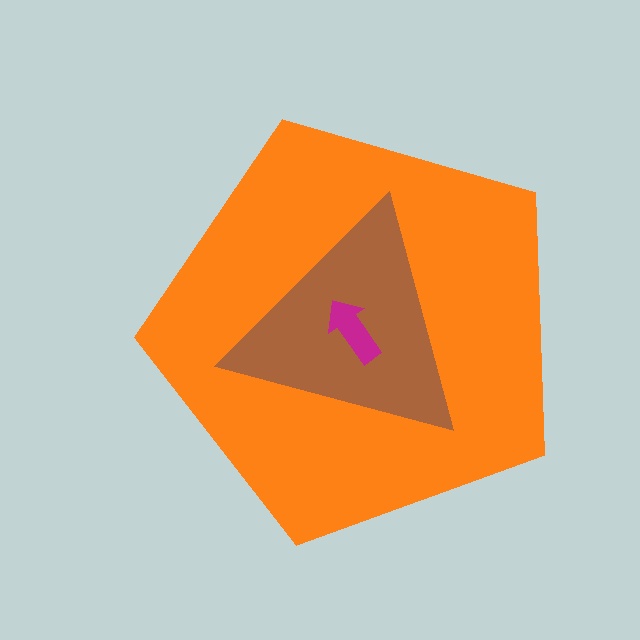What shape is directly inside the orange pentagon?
The brown triangle.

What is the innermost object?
The magenta arrow.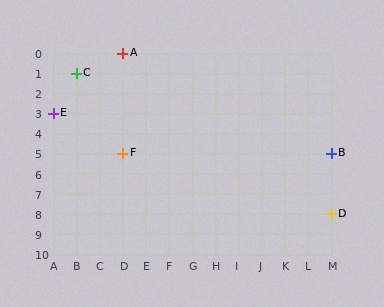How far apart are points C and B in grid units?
Points C and B are 11 columns and 4 rows apart (about 11.7 grid units diagonally).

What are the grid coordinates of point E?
Point E is at grid coordinates (A, 3).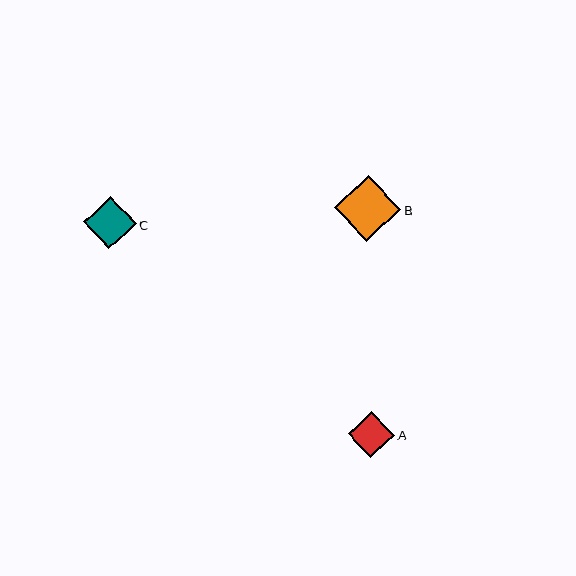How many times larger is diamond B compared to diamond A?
Diamond B is approximately 1.4 times the size of diamond A.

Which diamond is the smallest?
Diamond A is the smallest with a size of approximately 46 pixels.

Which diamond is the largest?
Diamond B is the largest with a size of approximately 66 pixels.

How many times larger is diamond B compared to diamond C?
Diamond B is approximately 1.3 times the size of diamond C.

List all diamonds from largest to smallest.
From largest to smallest: B, C, A.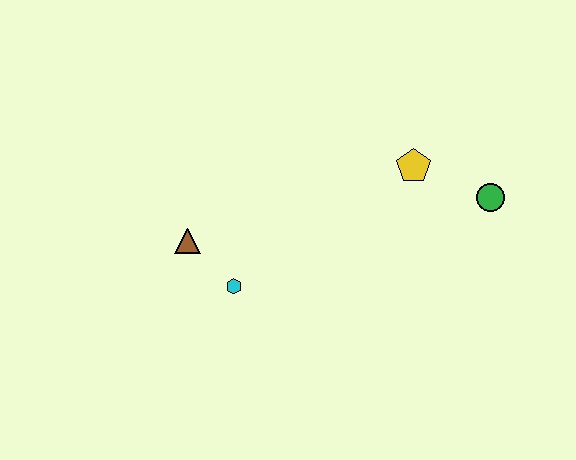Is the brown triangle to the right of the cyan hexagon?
No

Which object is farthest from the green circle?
The brown triangle is farthest from the green circle.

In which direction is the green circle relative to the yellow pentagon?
The green circle is to the right of the yellow pentagon.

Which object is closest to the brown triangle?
The cyan hexagon is closest to the brown triangle.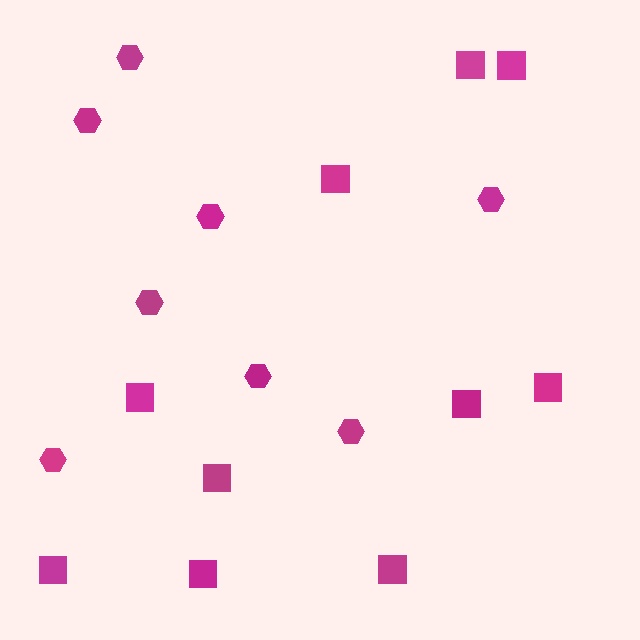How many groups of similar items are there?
There are 2 groups: one group of hexagons (8) and one group of squares (10).